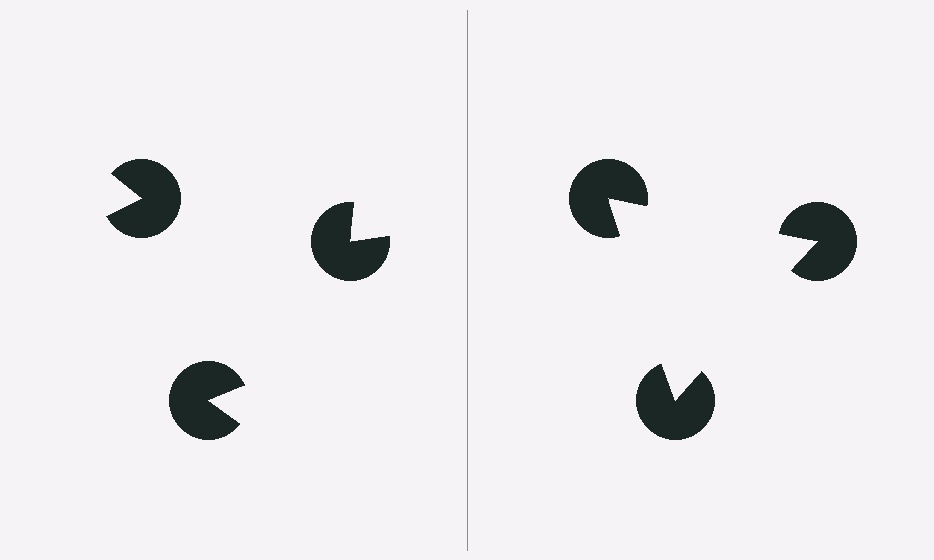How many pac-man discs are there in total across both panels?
6 — 3 on each side.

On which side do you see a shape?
An illusory triangle appears on the right side. On the left side the wedge cuts are rotated, so no coherent shape forms.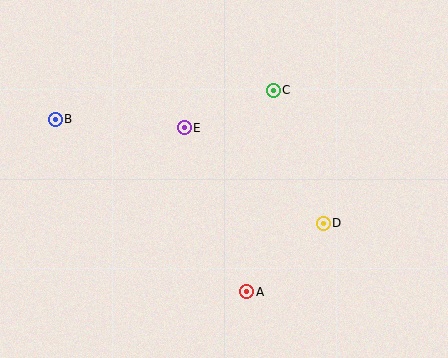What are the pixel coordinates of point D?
Point D is at (323, 223).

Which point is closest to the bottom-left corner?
Point B is closest to the bottom-left corner.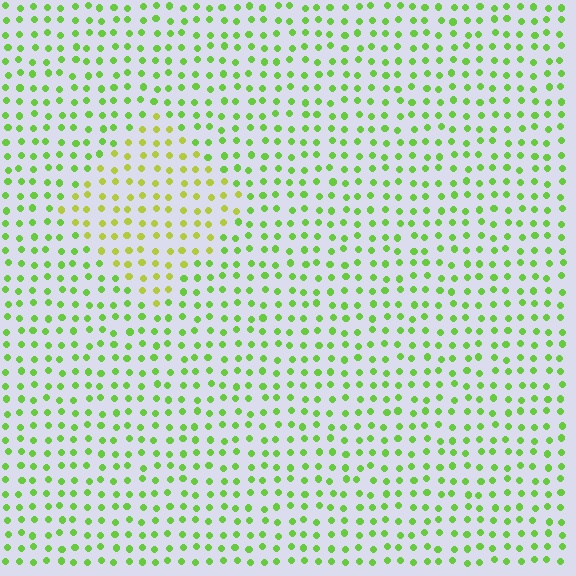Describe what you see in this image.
The image is filled with small lime elements in a uniform arrangement. A diamond-shaped region is visible where the elements are tinted to a slightly different hue, forming a subtle color boundary.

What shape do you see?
I see a diamond.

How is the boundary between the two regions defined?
The boundary is defined purely by a slight shift in hue (about 32 degrees). Spacing, size, and orientation are identical on both sides.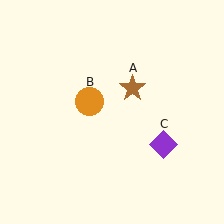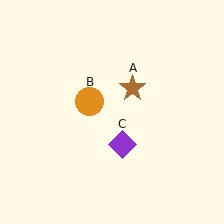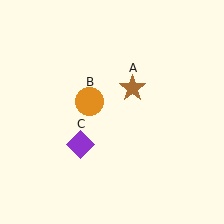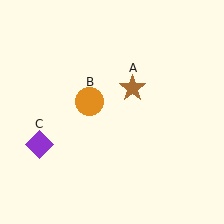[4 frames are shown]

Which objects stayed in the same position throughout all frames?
Brown star (object A) and orange circle (object B) remained stationary.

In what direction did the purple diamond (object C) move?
The purple diamond (object C) moved left.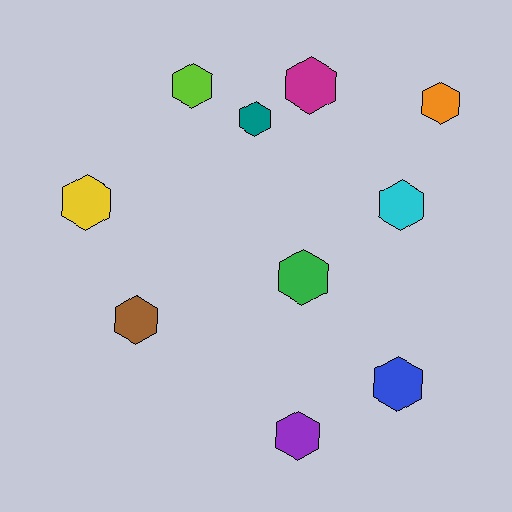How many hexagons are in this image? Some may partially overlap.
There are 10 hexagons.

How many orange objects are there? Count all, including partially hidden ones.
There is 1 orange object.